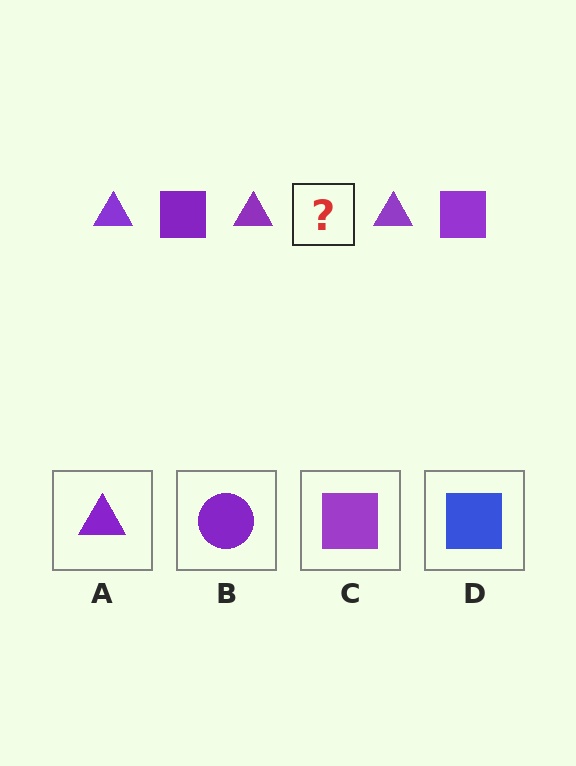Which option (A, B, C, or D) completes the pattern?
C.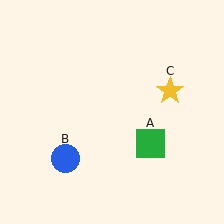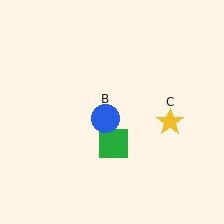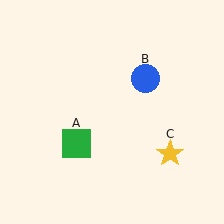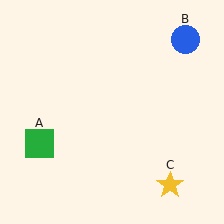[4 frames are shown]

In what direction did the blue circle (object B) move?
The blue circle (object B) moved up and to the right.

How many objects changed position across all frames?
3 objects changed position: green square (object A), blue circle (object B), yellow star (object C).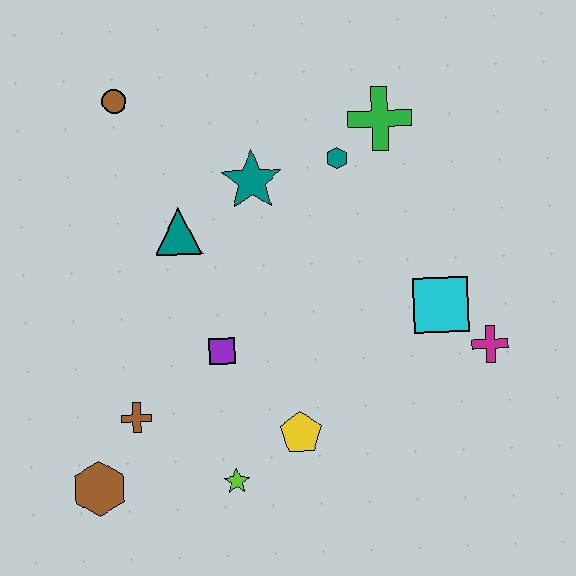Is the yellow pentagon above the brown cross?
No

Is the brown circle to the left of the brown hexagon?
No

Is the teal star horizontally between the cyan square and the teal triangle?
Yes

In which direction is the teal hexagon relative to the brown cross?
The teal hexagon is above the brown cross.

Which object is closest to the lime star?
The yellow pentagon is closest to the lime star.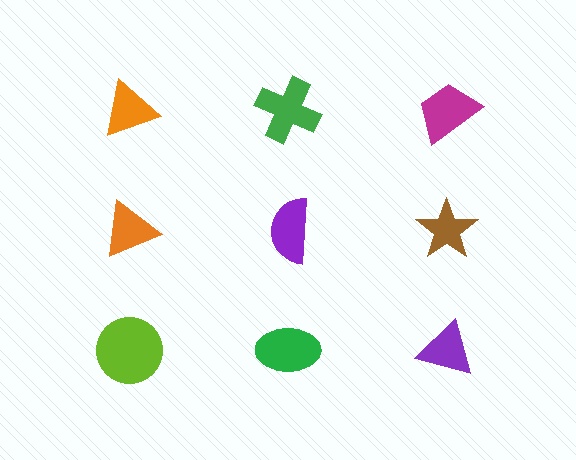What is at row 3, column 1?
A lime circle.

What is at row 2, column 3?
A brown star.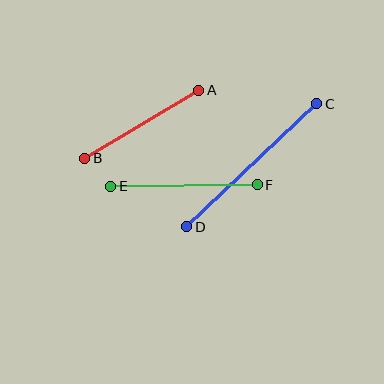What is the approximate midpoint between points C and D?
The midpoint is at approximately (252, 165) pixels.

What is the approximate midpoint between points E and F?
The midpoint is at approximately (184, 185) pixels.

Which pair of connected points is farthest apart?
Points C and D are farthest apart.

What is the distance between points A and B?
The distance is approximately 133 pixels.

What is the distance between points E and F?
The distance is approximately 146 pixels.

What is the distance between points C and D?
The distance is approximately 179 pixels.